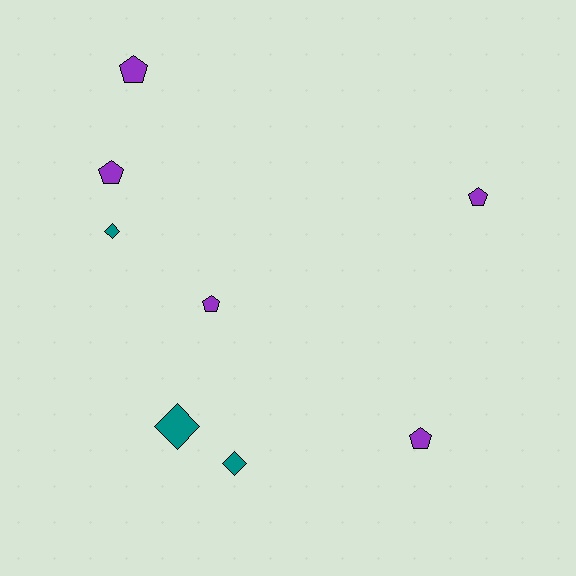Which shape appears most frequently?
Pentagon, with 5 objects.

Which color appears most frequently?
Purple, with 5 objects.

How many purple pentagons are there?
There are 5 purple pentagons.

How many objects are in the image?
There are 8 objects.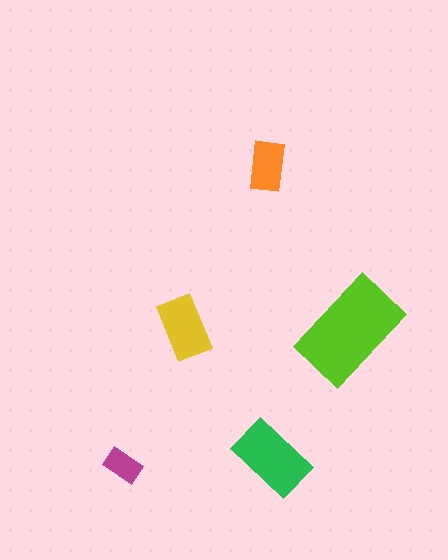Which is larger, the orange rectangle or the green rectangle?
The green one.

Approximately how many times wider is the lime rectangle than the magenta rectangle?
About 3 times wider.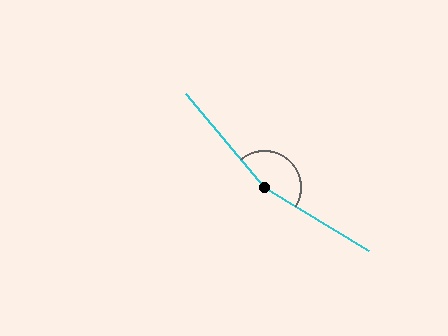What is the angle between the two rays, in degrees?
Approximately 161 degrees.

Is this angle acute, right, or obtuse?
It is obtuse.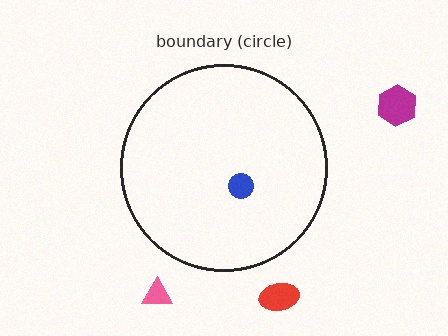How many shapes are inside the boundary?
1 inside, 3 outside.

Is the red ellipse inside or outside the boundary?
Outside.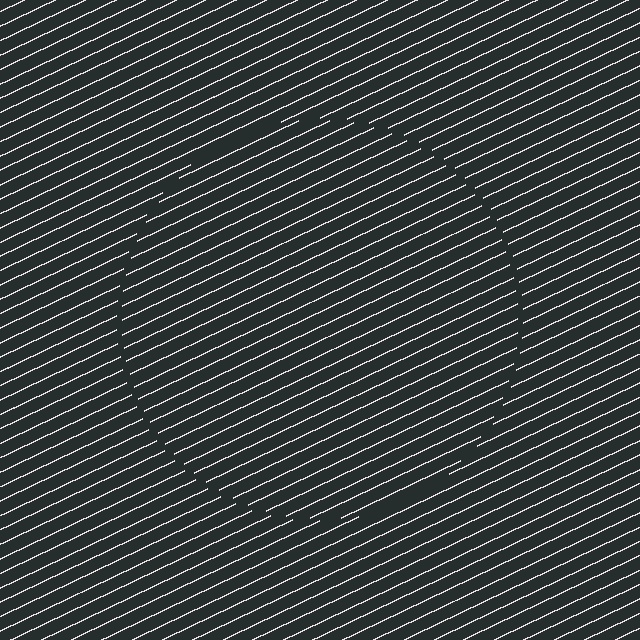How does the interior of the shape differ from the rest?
The interior of the shape contains the same grating, shifted by half a period — the contour is defined by the phase discontinuity where line-ends from the inner and outer gratings abut.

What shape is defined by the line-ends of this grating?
An illusory circle. The interior of the shape contains the same grating, shifted by half a period — the contour is defined by the phase discontinuity where line-ends from the inner and outer gratings abut.